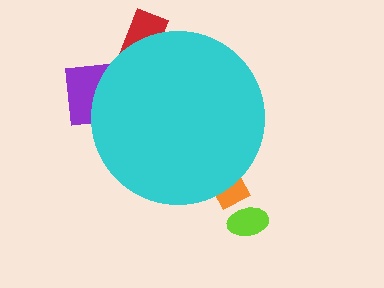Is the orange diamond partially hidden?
Yes, the orange diamond is partially hidden behind the cyan circle.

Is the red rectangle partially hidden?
Yes, the red rectangle is partially hidden behind the cyan circle.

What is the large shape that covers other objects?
A cyan circle.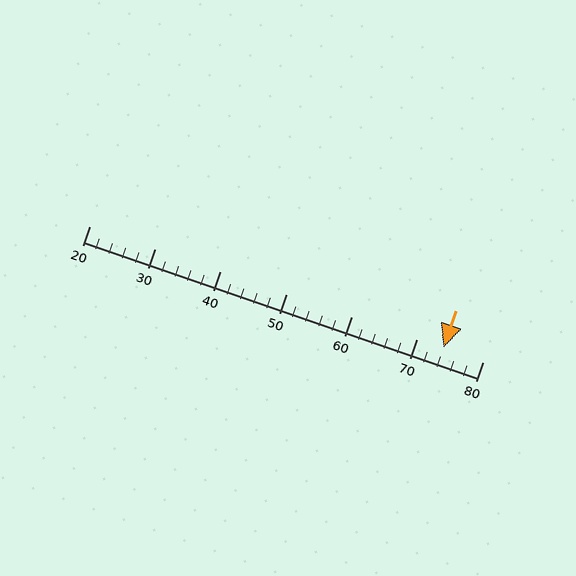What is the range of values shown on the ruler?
The ruler shows values from 20 to 80.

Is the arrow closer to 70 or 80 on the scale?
The arrow is closer to 70.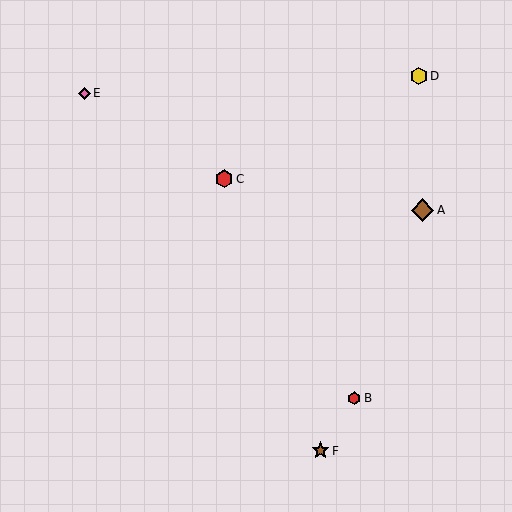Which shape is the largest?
The brown diamond (labeled A) is the largest.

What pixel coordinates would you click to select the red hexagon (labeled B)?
Click at (354, 398) to select the red hexagon B.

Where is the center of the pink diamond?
The center of the pink diamond is at (84, 93).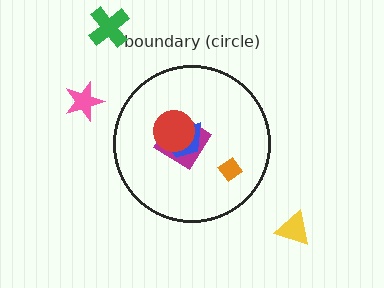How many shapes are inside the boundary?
4 inside, 3 outside.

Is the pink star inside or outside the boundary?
Outside.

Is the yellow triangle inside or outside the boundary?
Outside.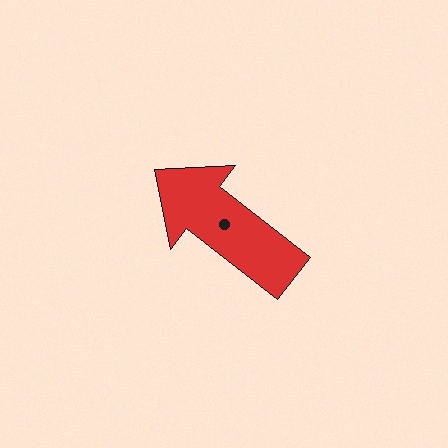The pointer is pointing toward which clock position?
Roughly 10 o'clock.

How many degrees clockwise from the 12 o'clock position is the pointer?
Approximately 308 degrees.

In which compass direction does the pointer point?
Northwest.